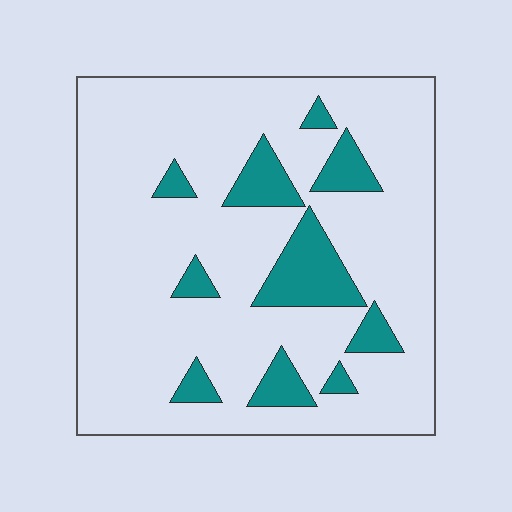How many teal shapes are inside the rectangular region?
10.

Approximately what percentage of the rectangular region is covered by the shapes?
Approximately 15%.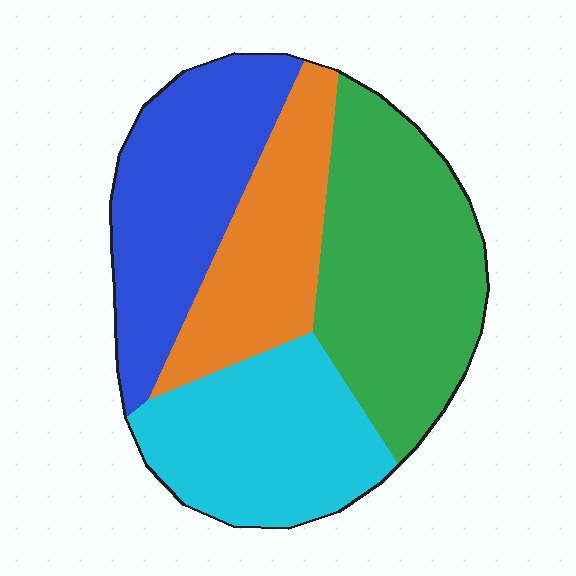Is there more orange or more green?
Green.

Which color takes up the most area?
Green, at roughly 30%.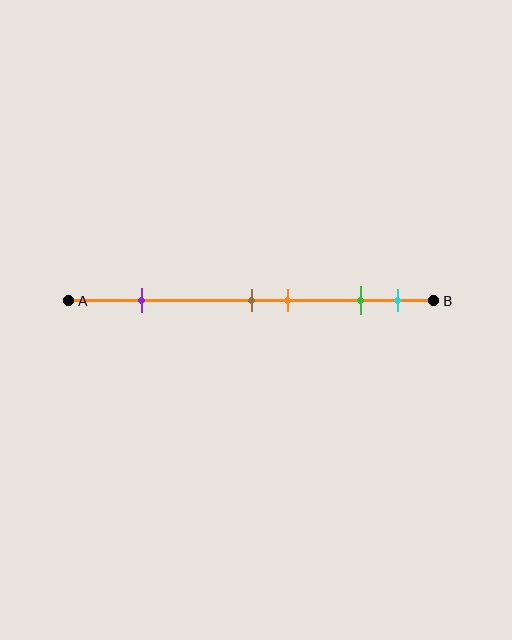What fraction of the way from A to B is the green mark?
The green mark is approximately 80% (0.8) of the way from A to B.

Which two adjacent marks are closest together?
The brown and orange marks are the closest adjacent pair.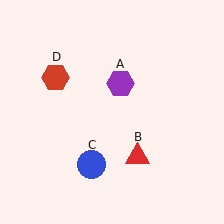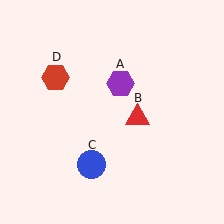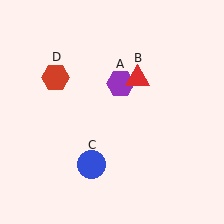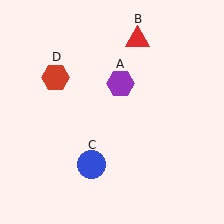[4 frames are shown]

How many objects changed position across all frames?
1 object changed position: red triangle (object B).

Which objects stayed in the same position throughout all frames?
Purple hexagon (object A) and blue circle (object C) and red hexagon (object D) remained stationary.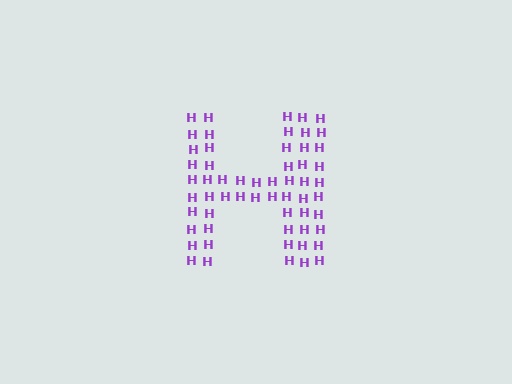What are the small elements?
The small elements are letter H's.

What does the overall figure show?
The overall figure shows the letter H.